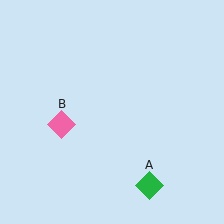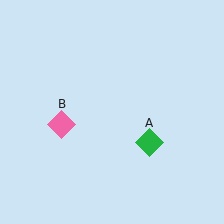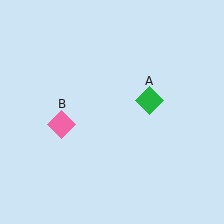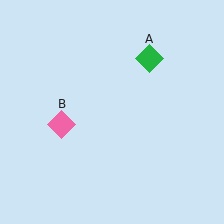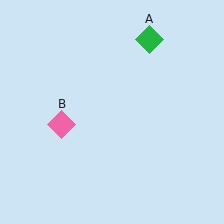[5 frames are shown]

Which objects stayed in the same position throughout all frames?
Pink diamond (object B) remained stationary.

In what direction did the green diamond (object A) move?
The green diamond (object A) moved up.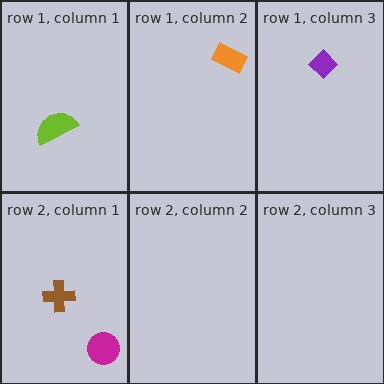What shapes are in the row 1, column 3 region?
The purple diamond.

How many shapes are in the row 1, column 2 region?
1.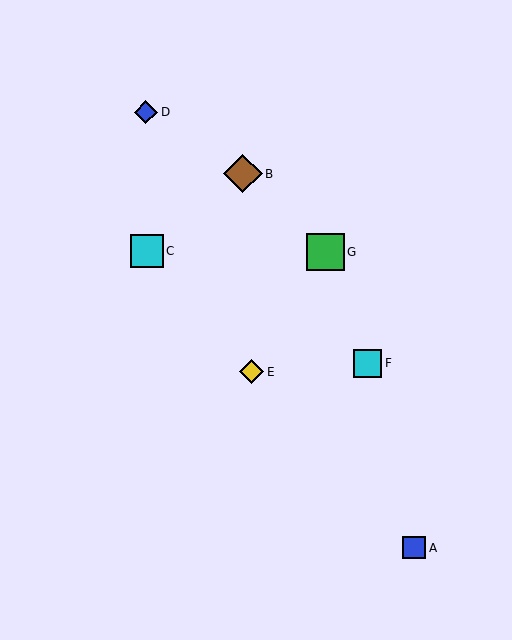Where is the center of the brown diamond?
The center of the brown diamond is at (243, 174).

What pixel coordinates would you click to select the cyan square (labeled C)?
Click at (147, 251) to select the cyan square C.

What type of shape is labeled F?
Shape F is a cyan square.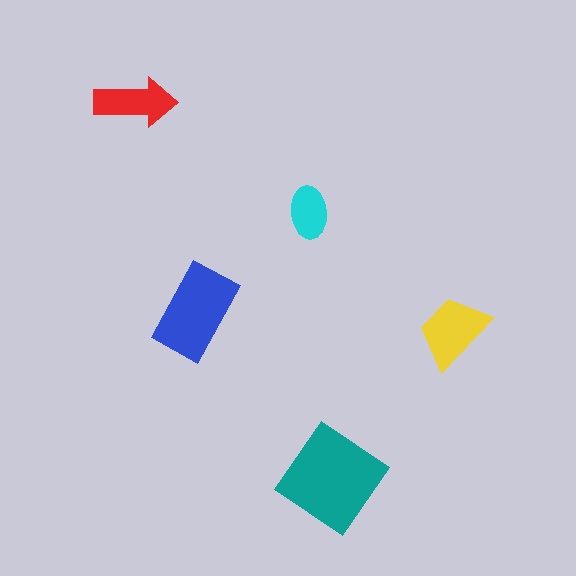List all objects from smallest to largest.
The cyan ellipse, the red arrow, the yellow trapezoid, the blue rectangle, the teal diamond.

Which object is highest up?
The red arrow is topmost.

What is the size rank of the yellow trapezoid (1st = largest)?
3rd.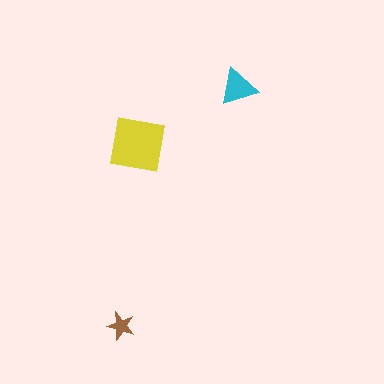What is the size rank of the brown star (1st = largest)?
3rd.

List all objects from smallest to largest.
The brown star, the cyan triangle, the yellow square.